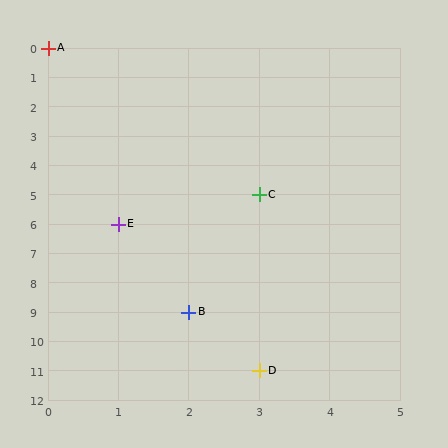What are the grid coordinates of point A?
Point A is at grid coordinates (0, 0).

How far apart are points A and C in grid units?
Points A and C are 3 columns and 5 rows apart (about 5.8 grid units diagonally).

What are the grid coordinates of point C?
Point C is at grid coordinates (3, 5).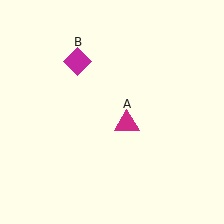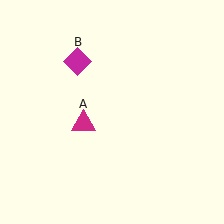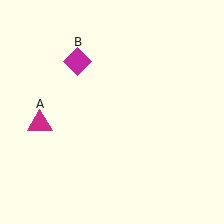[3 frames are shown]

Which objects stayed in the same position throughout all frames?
Magenta diamond (object B) remained stationary.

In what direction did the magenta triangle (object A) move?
The magenta triangle (object A) moved left.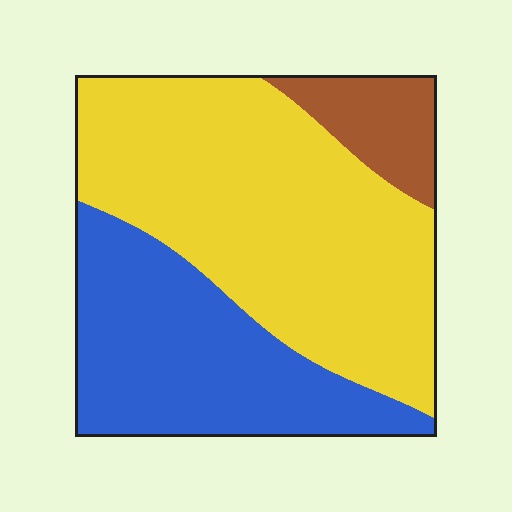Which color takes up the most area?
Yellow, at roughly 55%.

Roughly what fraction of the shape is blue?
Blue takes up about one third (1/3) of the shape.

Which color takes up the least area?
Brown, at roughly 10%.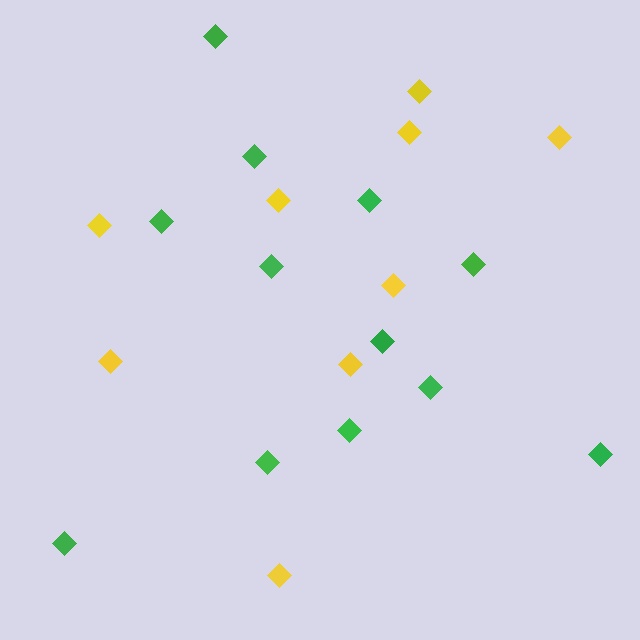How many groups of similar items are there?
There are 2 groups: one group of green diamonds (12) and one group of yellow diamonds (9).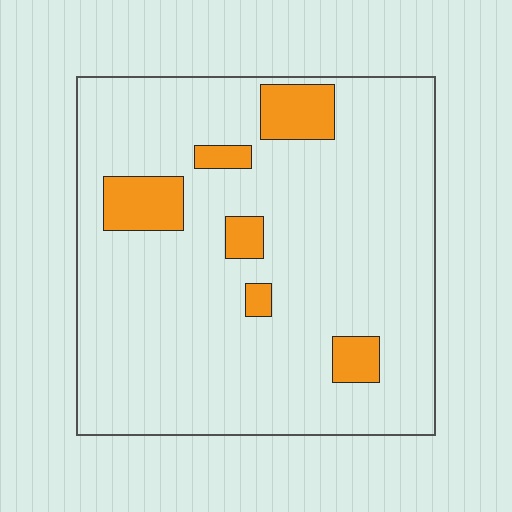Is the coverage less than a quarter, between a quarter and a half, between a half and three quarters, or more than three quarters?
Less than a quarter.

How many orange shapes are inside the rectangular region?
6.